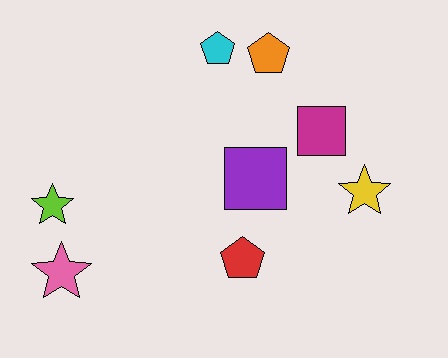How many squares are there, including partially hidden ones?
There are 2 squares.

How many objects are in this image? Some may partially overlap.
There are 8 objects.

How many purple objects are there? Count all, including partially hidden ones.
There is 1 purple object.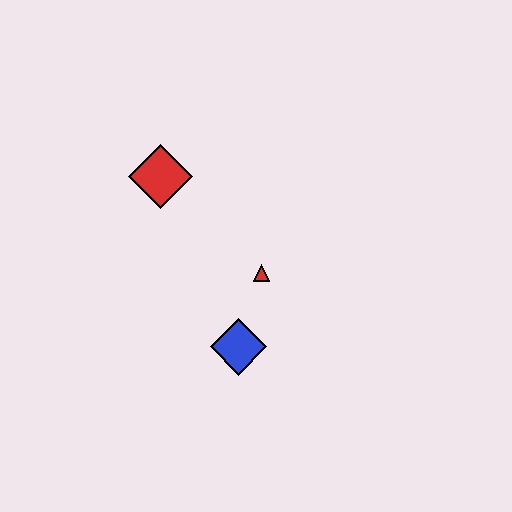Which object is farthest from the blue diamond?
The red diamond is farthest from the blue diamond.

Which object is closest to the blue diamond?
The red triangle is closest to the blue diamond.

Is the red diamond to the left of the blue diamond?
Yes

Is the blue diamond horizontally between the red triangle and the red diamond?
Yes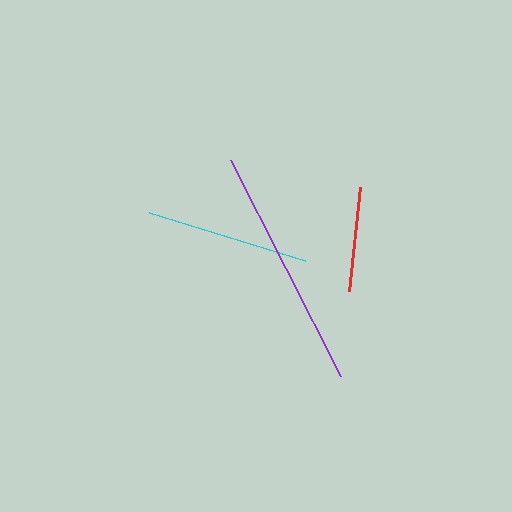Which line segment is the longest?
The purple line is the longest at approximately 243 pixels.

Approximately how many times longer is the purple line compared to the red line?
The purple line is approximately 2.3 times the length of the red line.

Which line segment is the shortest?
The red line is the shortest at approximately 104 pixels.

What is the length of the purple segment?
The purple segment is approximately 243 pixels long.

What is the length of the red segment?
The red segment is approximately 104 pixels long.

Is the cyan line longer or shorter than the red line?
The cyan line is longer than the red line.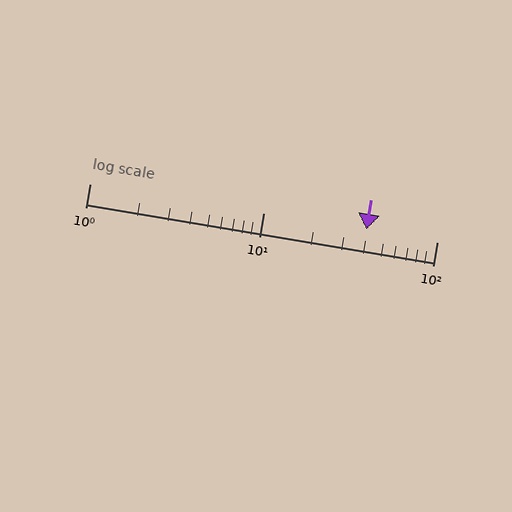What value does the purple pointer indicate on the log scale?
The pointer indicates approximately 39.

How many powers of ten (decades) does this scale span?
The scale spans 2 decades, from 1 to 100.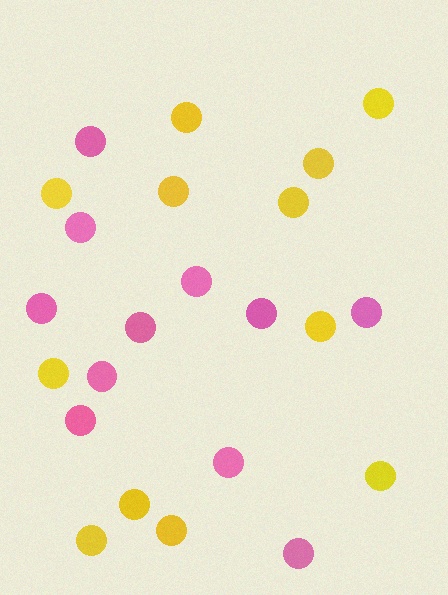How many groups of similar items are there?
There are 2 groups: one group of yellow circles (12) and one group of pink circles (11).